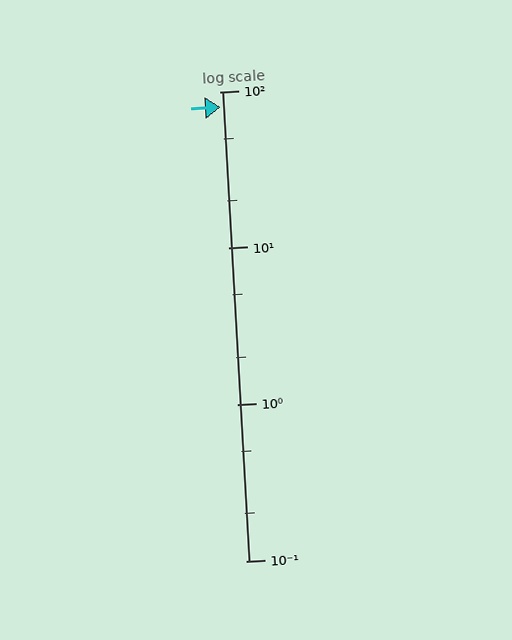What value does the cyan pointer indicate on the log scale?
The pointer indicates approximately 80.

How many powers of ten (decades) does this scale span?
The scale spans 3 decades, from 0.1 to 100.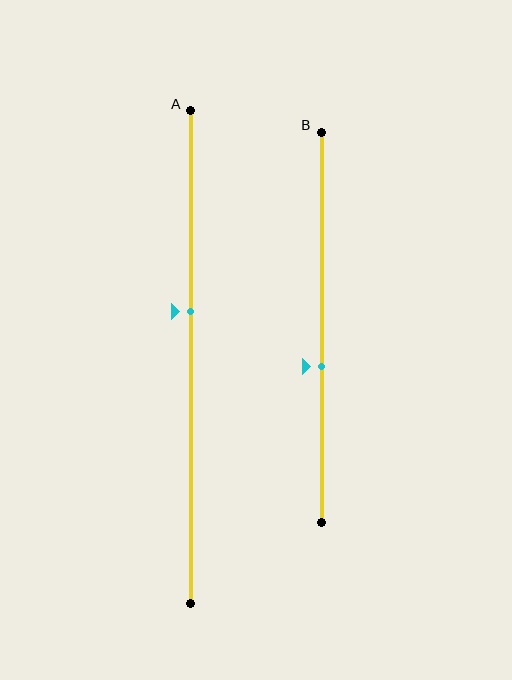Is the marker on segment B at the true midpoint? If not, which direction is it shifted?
No, the marker on segment B is shifted downward by about 10% of the segment length.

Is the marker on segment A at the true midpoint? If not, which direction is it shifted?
No, the marker on segment A is shifted upward by about 9% of the segment length.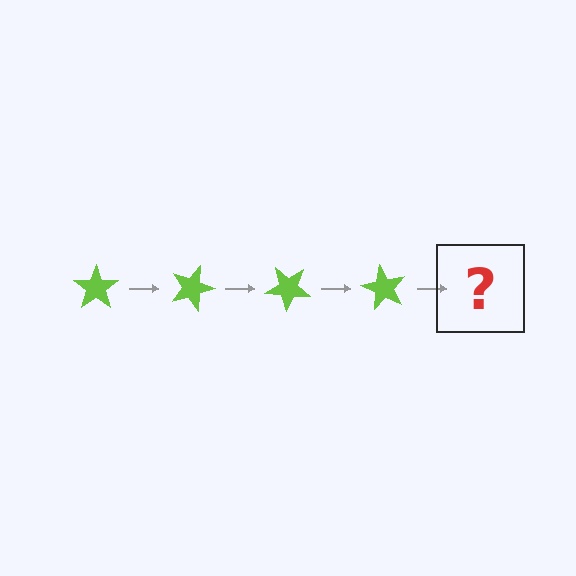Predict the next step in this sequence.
The next step is a lime star rotated 80 degrees.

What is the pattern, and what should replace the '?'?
The pattern is that the star rotates 20 degrees each step. The '?' should be a lime star rotated 80 degrees.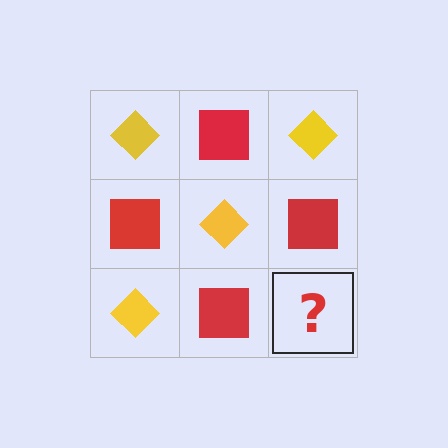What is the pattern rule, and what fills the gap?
The rule is that it alternates yellow diamond and red square in a checkerboard pattern. The gap should be filled with a yellow diamond.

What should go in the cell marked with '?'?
The missing cell should contain a yellow diamond.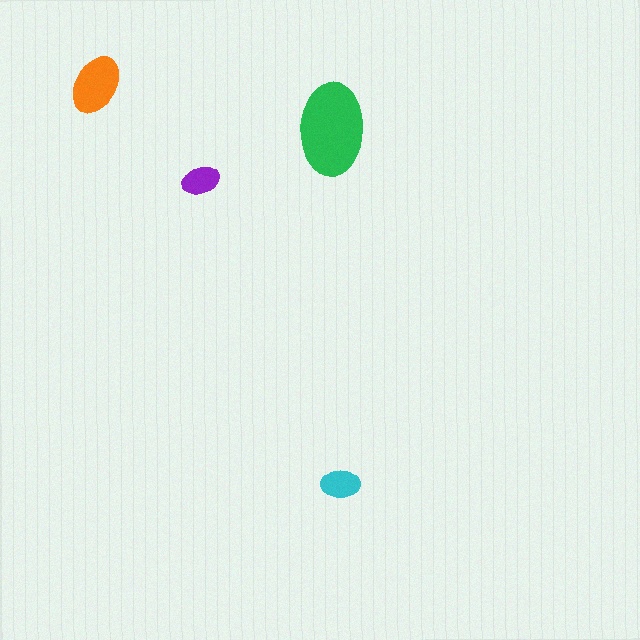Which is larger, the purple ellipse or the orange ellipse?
The orange one.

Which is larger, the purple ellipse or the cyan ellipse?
The cyan one.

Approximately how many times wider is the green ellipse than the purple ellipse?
About 2.5 times wider.